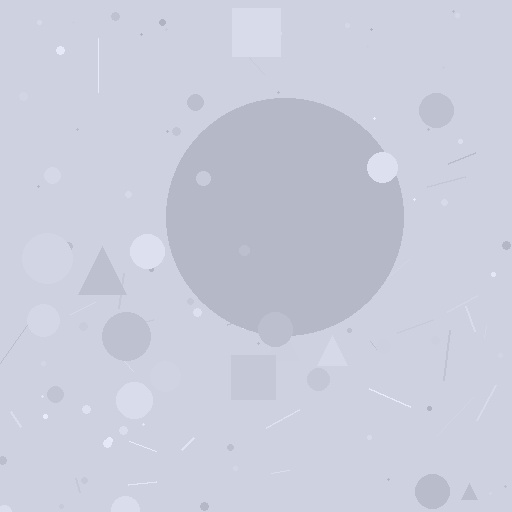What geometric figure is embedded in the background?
A circle is embedded in the background.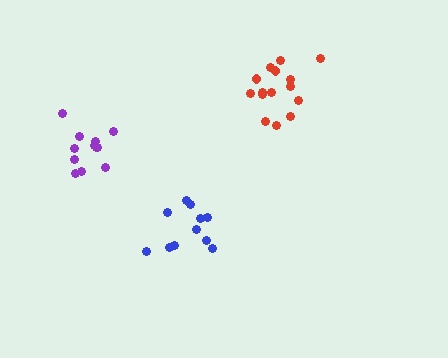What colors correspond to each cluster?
The clusters are colored: purple, red, blue.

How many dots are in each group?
Group 1: 12 dots, Group 2: 15 dots, Group 3: 11 dots (38 total).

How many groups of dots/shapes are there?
There are 3 groups.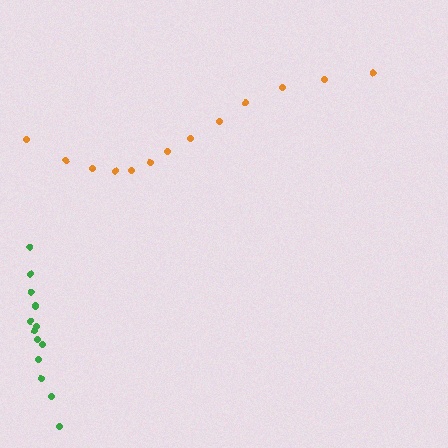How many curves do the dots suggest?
There are 2 distinct paths.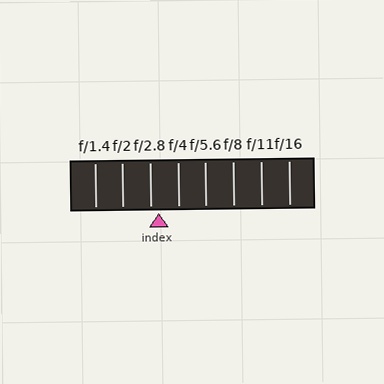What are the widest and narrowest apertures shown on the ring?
The widest aperture shown is f/1.4 and the narrowest is f/16.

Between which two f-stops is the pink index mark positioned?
The index mark is between f/2.8 and f/4.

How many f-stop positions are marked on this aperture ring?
There are 8 f-stop positions marked.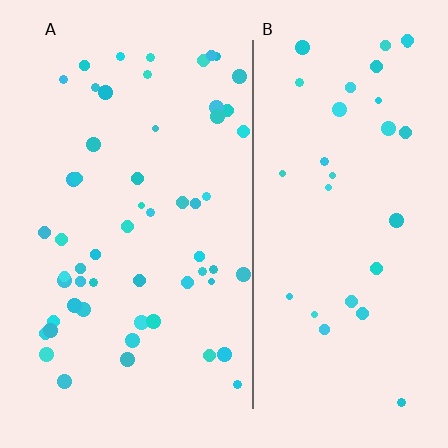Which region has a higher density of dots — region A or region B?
A (the left).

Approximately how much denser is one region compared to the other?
Approximately 1.7× — region A over region B.